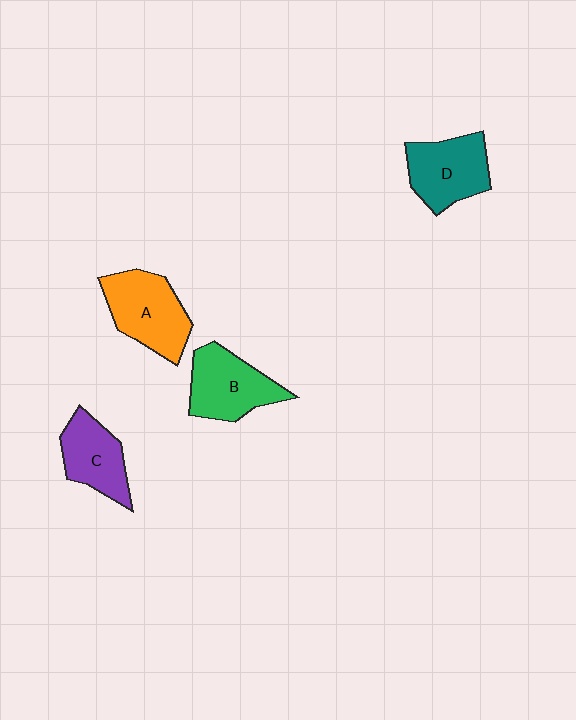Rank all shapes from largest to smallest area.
From largest to smallest: A (orange), B (green), D (teal), C (purple).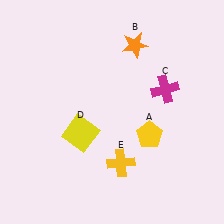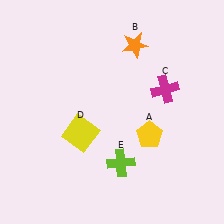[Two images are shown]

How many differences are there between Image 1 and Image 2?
There is 1 difference between the two images.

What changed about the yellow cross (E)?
In Image 1, E is yellow. In Image 2, it changed to lime.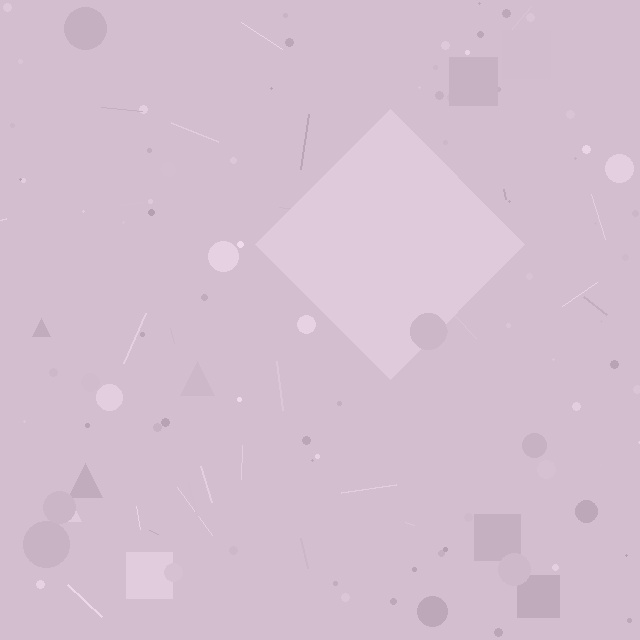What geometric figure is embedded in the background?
A diamond is embedded in the background.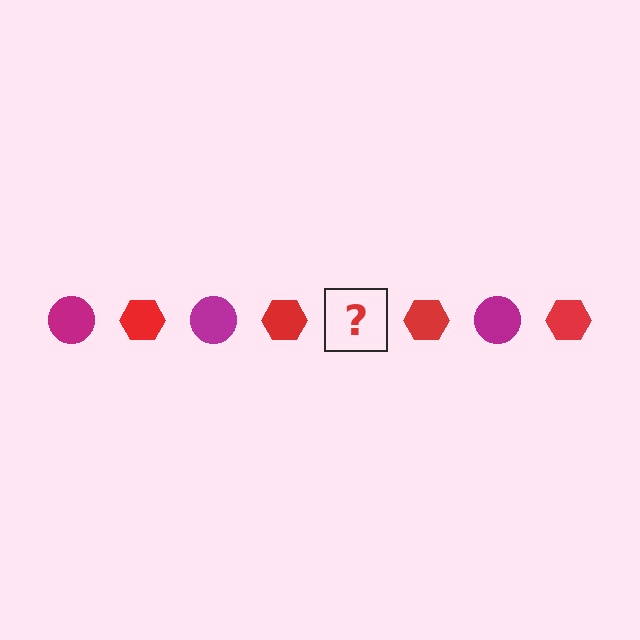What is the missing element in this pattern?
The missing element is a magenta circle.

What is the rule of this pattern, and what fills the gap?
The rule is that the pattern alternates between magenta circle and red hexagon. The gap should be filled with a magenta circle.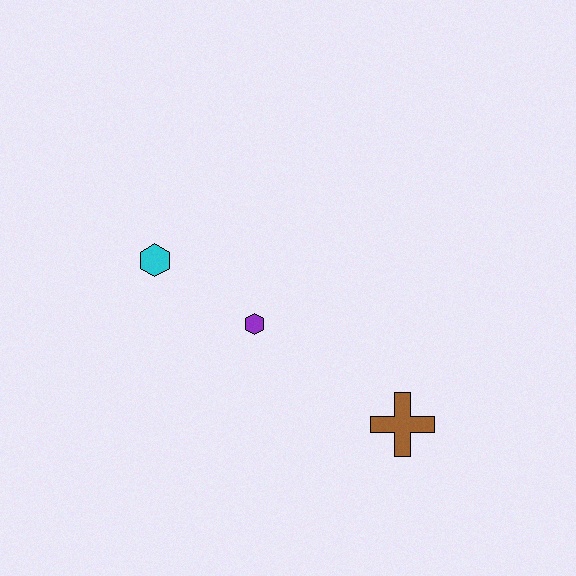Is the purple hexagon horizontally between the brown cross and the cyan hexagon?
Yes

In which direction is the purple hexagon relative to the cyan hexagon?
The purple hexagon is to the right of the cyan hexagon.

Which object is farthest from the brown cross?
The cyan hexagon is farthest from the brown cross.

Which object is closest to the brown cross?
The purple hexagon is closest to the brown cross.